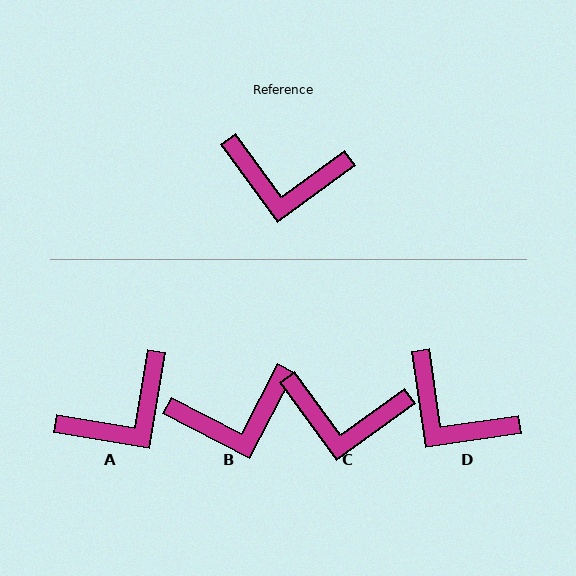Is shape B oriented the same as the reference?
No, it is off by about 26 degrees.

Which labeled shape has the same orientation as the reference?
C.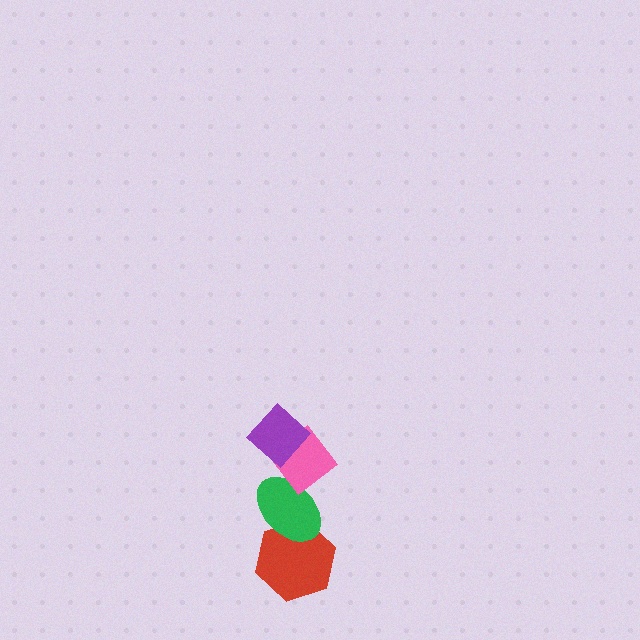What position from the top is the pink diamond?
The pink diamond is 2nd from the top.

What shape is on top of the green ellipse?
The pink diamond is on top of the green ellipse.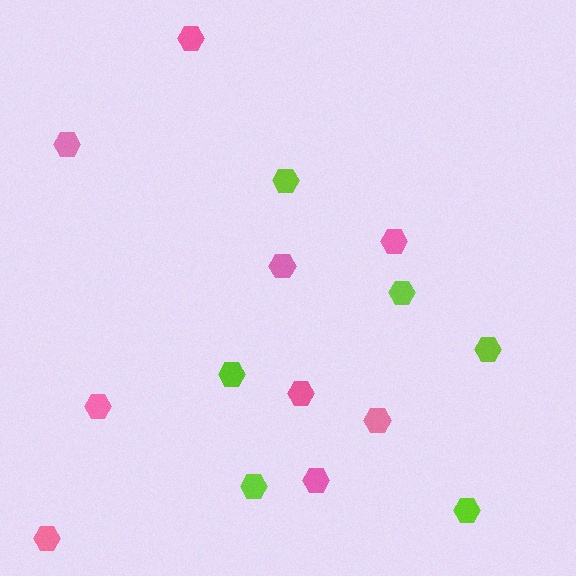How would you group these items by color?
There are 2 groups: one group of pink hexagons (9) and one group of lime hexagons (6).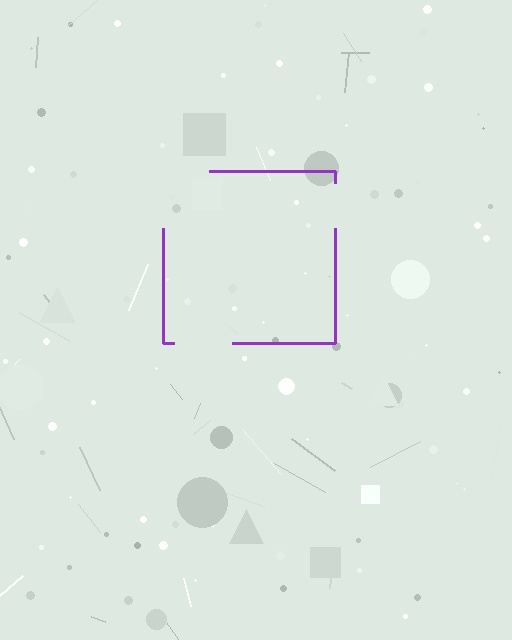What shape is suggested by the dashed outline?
The dashed outline suggests a square.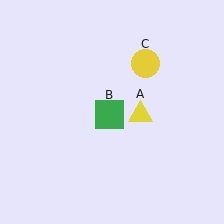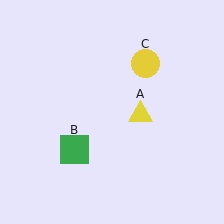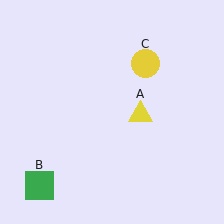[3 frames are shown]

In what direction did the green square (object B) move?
The green square (object B) moved down and to the left.